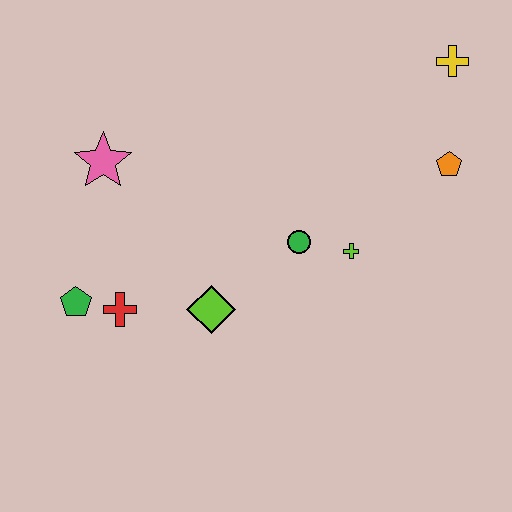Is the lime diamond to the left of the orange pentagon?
Yes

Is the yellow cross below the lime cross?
No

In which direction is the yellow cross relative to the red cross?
The yellow cross is to the right of the red cross.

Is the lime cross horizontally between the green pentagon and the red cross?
No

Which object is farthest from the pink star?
The yellow cross is farthest from the pink star.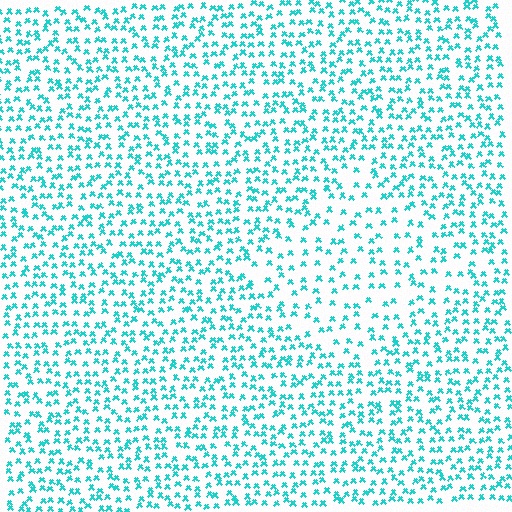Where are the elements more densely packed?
The elements are more densely packed outside the diamond boundary.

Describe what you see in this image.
The image contains small cyan elements arranged at two different densities. A diamond-shaped region is visible where the elements are less densely packed than the surrounding area.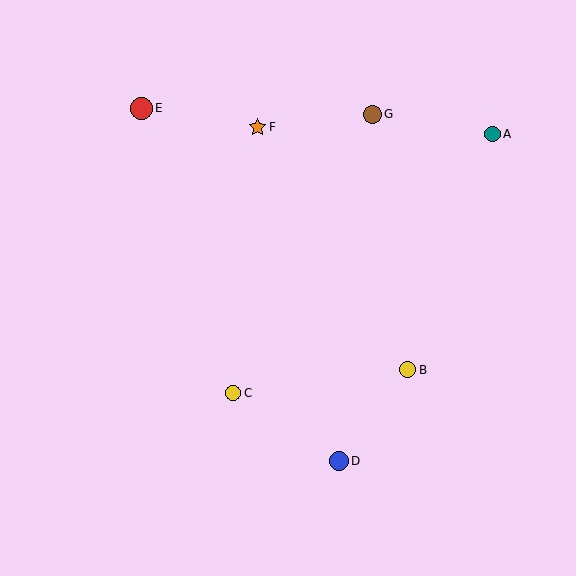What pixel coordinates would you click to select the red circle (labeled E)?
Click at (141, 108) to select the red circle E.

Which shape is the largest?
The red circle (labeled E) is the largest.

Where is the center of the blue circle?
The center of the blue circle is at (339, 461).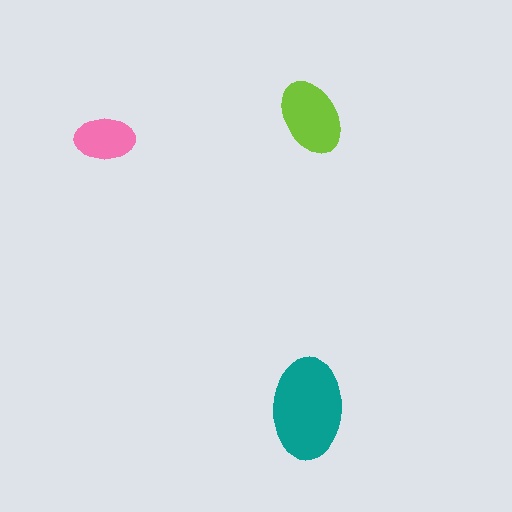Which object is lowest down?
The teal ellipse is bottommost.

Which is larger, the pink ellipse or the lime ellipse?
The lime one.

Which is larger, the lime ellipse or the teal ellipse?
The teal one.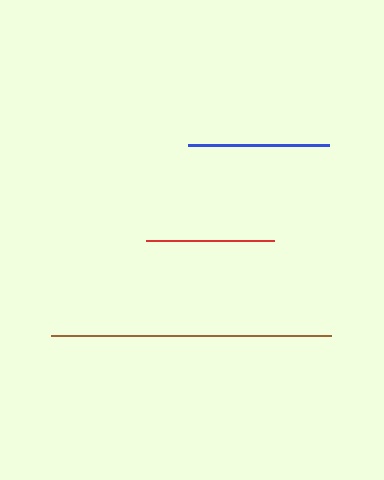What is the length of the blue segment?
The blue segment is approximately 141 pixels long.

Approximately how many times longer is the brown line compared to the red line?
The brown line is approximately 2.2 times the length of the red line.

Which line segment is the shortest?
The red line is the shortest at approximately 128 pixels.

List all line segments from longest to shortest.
From longest to shortest: brown, blue, red.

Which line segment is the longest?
The brown line is the longest at approximately 279 pixels.